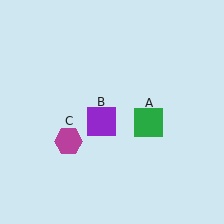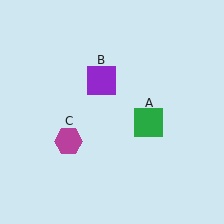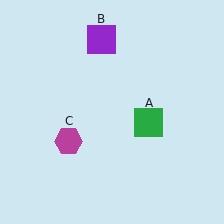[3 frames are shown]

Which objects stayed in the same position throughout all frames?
Green square (object A) and magenta hexagon (object C) remained stationary.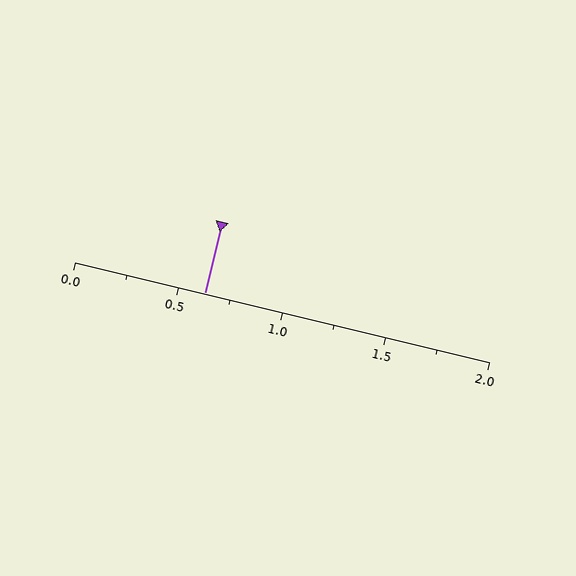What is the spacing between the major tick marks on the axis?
The major ticks are spaced 0.5 apart.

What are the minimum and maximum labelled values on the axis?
The axis runs from 0.0 to 2.0.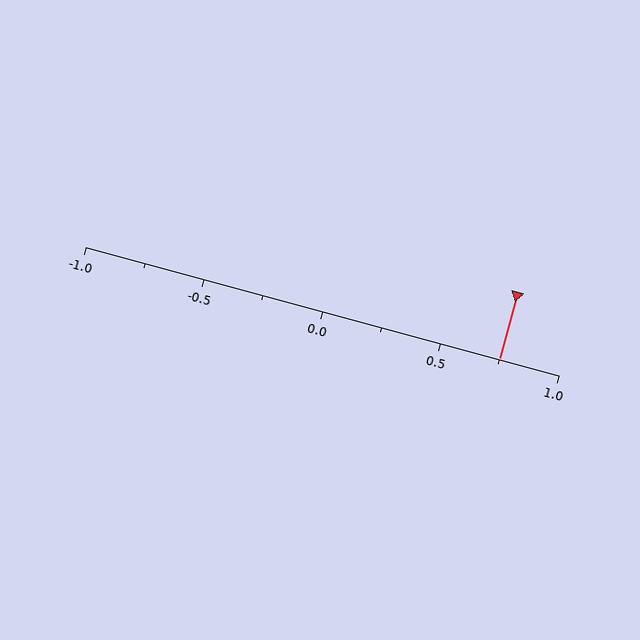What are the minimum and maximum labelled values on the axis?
The axis runs from -1.0 to 1.0.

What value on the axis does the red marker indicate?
The marker indicates approximately 0.75.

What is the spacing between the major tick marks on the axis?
The major ticks are spaced 0.5 apart.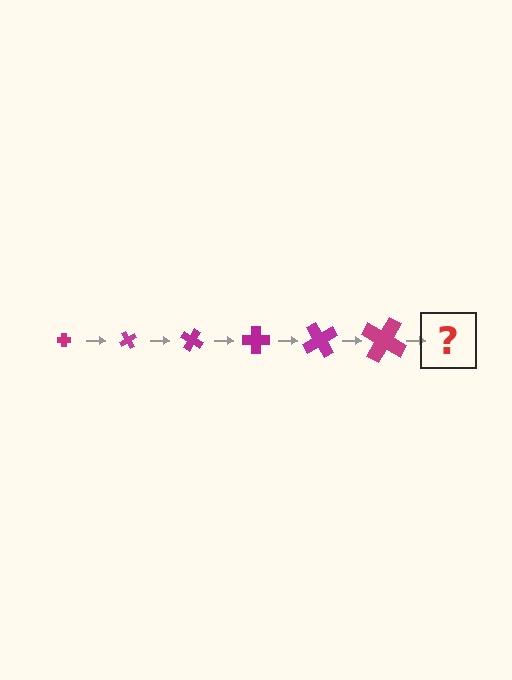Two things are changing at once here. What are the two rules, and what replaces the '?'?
The two rules are that the cross grows larger each step and it rotates 60 degrees each step. The '?' should be a cross, larger than the previous one and rotated 360 degrees from the start.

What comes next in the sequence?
The next element should be a cross, larger than the previous one and rotated 360 degrees from the start.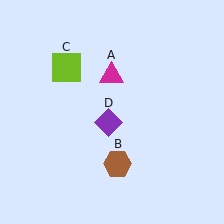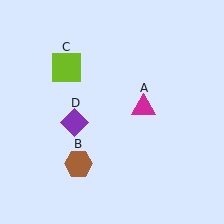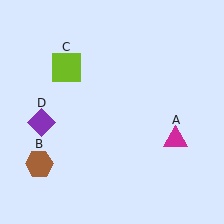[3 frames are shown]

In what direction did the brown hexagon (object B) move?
The brown hexagon (object B) moved left.